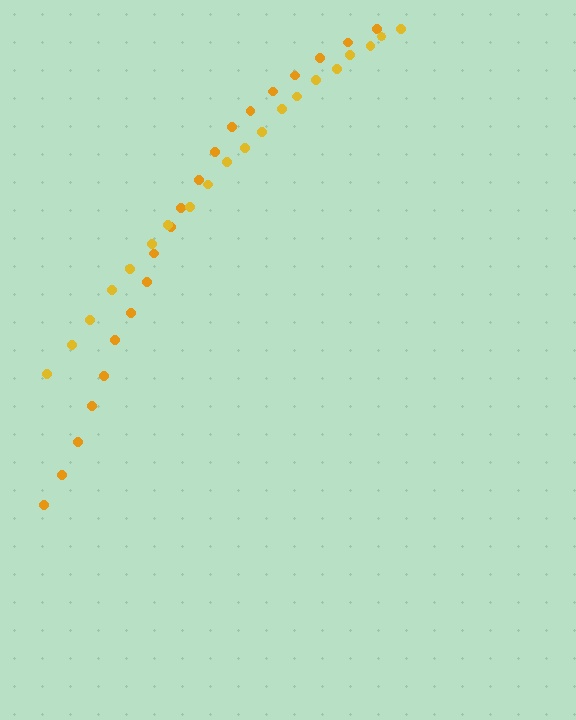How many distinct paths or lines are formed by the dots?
There are 2 distinct paths.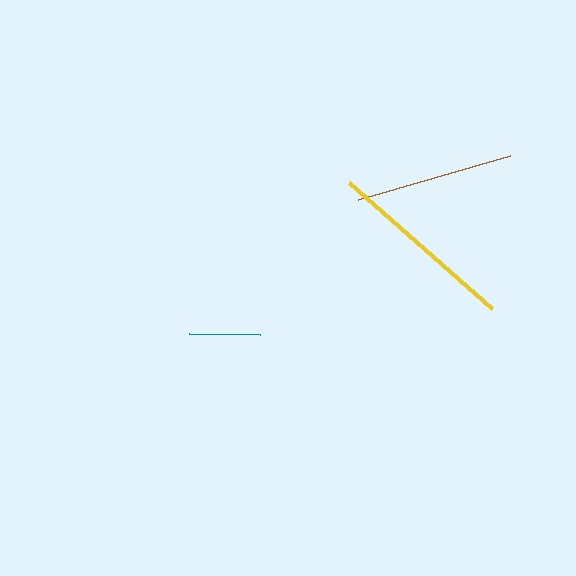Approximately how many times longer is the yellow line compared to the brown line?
The yellow line is approximately 1.2 times the length of the brown line.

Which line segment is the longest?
The yellow line is the longest at approximately 190 pixels.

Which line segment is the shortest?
The teal line is the shortest at approximately 71 pixels.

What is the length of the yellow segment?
The yellow segment is approximately 190 pixels long.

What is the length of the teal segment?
The teal segment is approximately 71 pixels long.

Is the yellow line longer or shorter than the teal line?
The yellow line is longer than the teal line.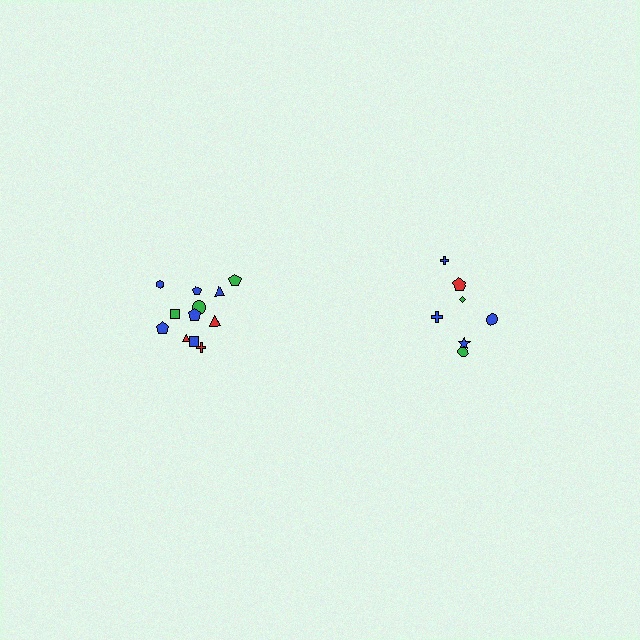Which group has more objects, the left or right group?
The left group.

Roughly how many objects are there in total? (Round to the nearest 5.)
Roughly 20 objects in total.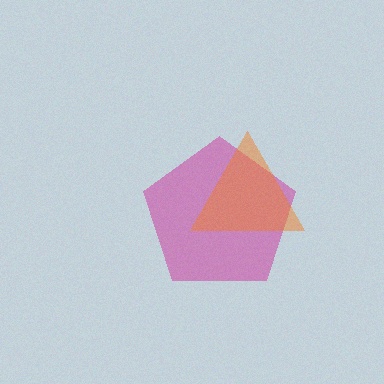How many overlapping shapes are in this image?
There are 2 overlapping shapes in the image.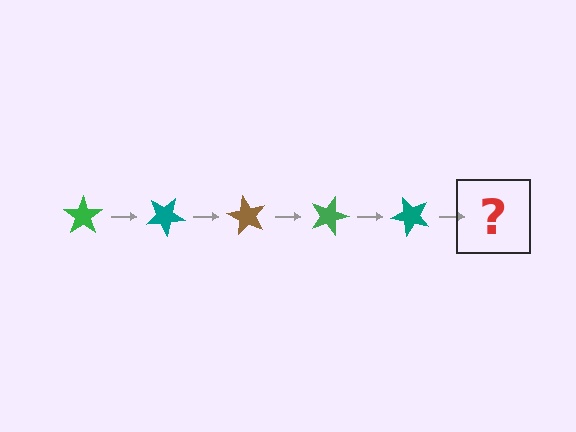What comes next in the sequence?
The next element should be a brown star, rotated 150 degrees from the start.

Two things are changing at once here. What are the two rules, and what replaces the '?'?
The two rules are that it rotates 30 degrees each step and the color cycles through green, teal, and brown. The '?' should be a brown star, rotated 150 degrees from the start.